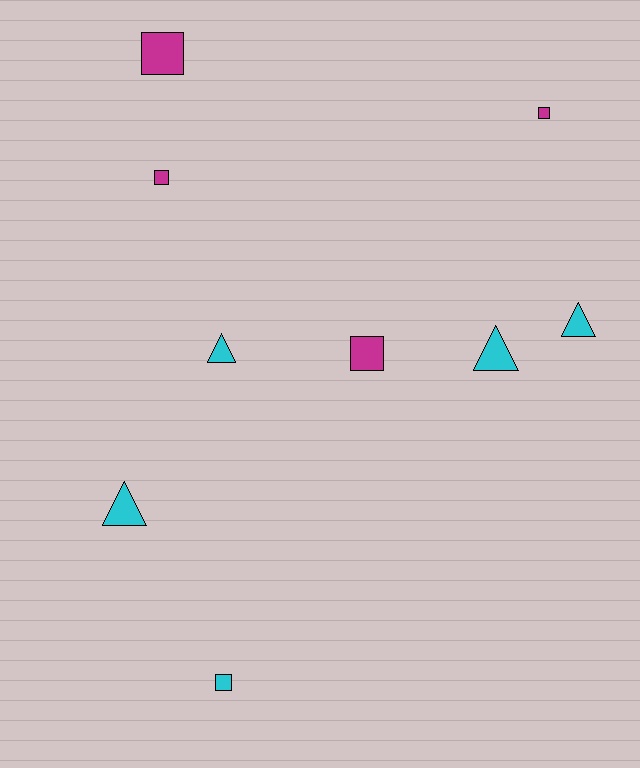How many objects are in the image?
There are 9 objects.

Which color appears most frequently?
Cyan, with 5 objects.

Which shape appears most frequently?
Square, with 5 objects.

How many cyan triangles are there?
There are 4 cyan triangles.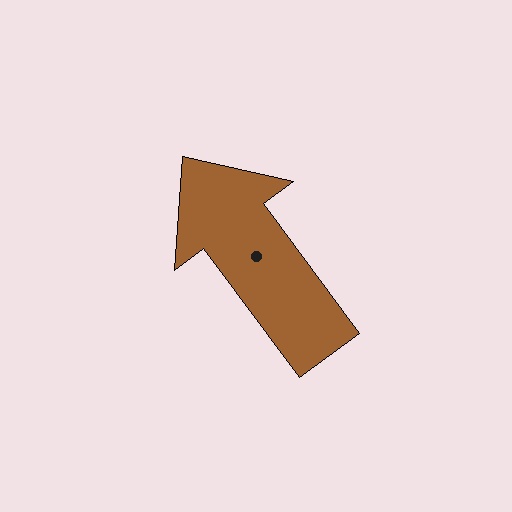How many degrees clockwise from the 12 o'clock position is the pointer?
Approximately 324 degrees.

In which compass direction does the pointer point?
Northwest.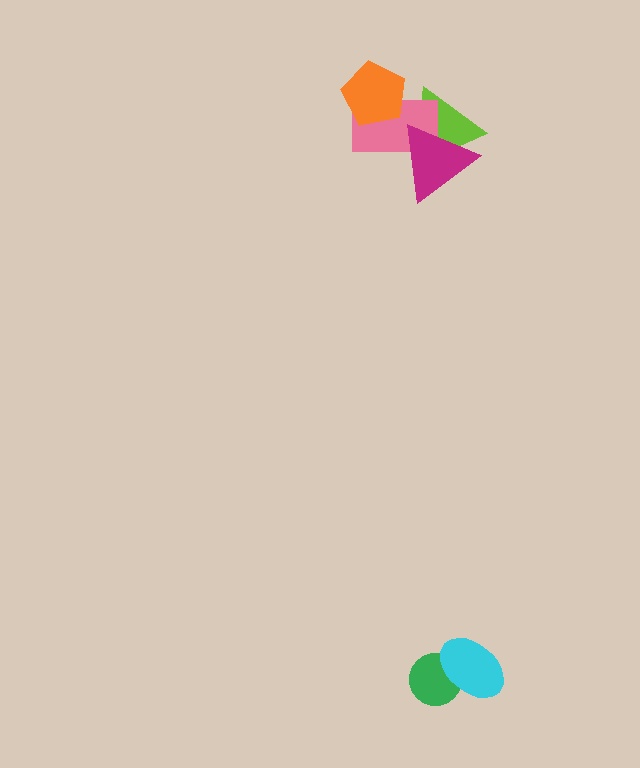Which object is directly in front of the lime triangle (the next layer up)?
The pink rectangle is directly in front of the lime triangle.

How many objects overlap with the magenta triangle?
2 objects overlap with the magenta triangle.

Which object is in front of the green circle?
The cyan ellipse is in front of the green circle.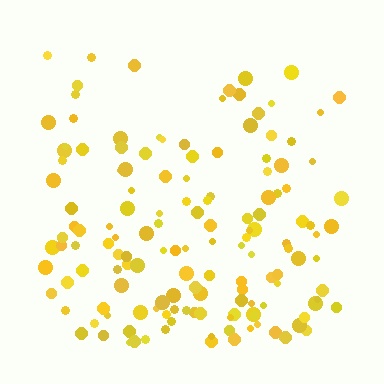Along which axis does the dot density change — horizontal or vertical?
Vertical.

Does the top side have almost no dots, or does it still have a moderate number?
Still a moderate number, just noticeably fewer than the bottom.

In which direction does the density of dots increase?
From top to bottom, with the bottom side densest.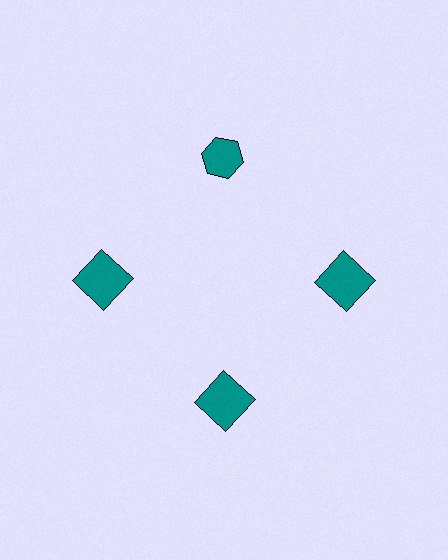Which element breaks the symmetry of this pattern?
The teal hexagon at roughly the 12 o'clock position breaks the symmetry. All other shapes are teal squares.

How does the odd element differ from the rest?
It has a different shape: hexagon instead of square.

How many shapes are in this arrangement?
There are 4 shapes arranged in a ring pattern.